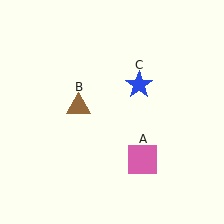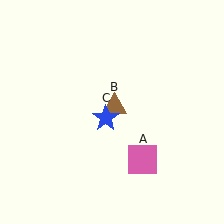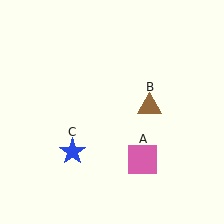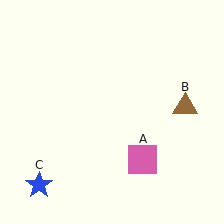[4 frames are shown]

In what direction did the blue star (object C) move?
The blue star (object C) moved down and to the left.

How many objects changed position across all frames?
2 objects changed position: brown triangle (object B), blue star (object C).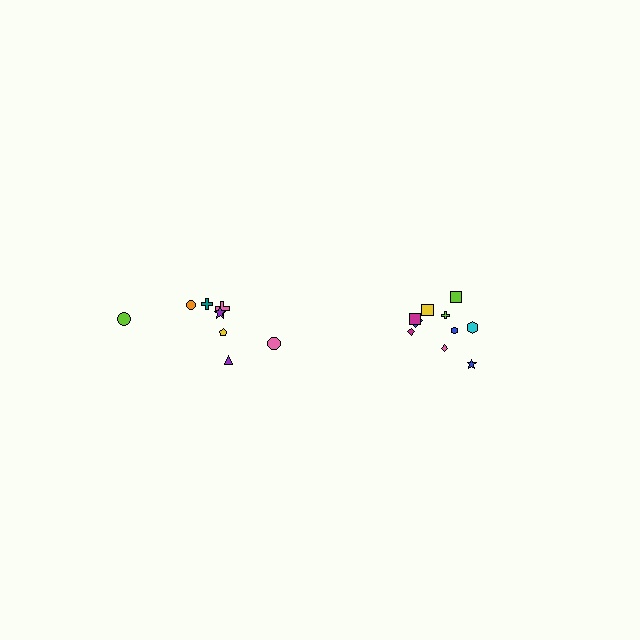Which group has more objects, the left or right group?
The right group.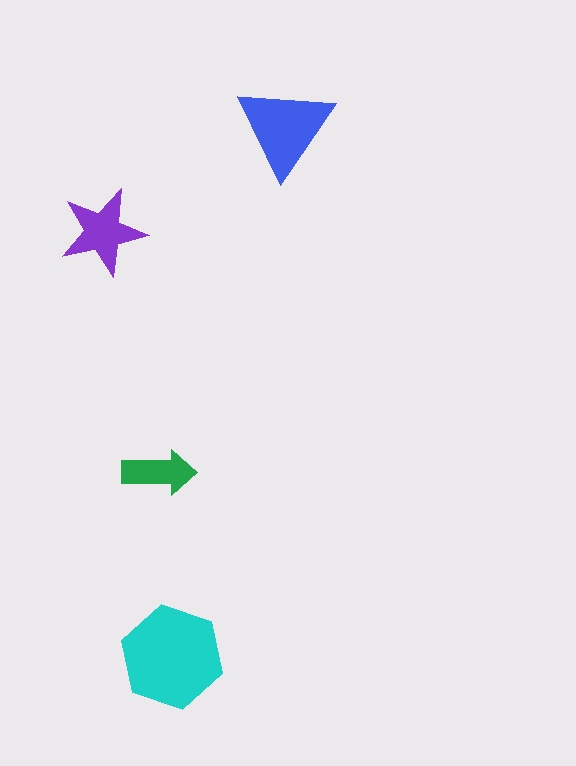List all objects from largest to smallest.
The cyan hexagon, the blue triangle, the purple star, the green arrow.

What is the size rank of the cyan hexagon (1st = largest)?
1st.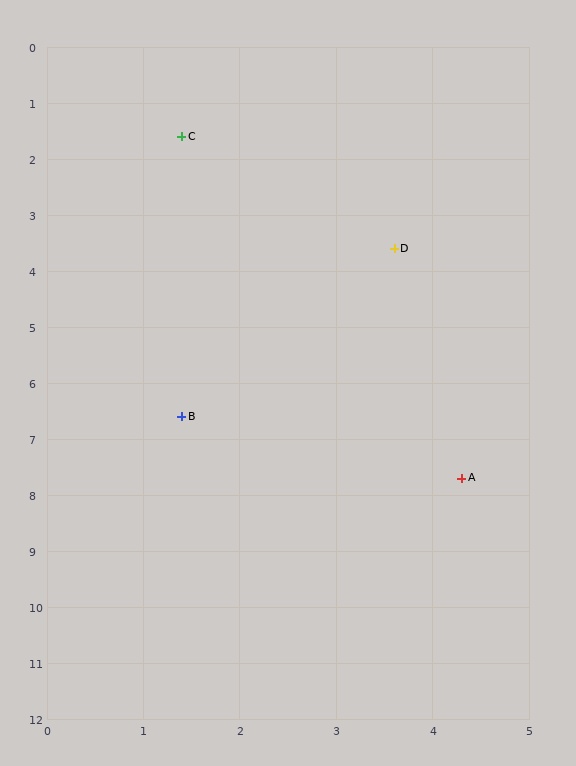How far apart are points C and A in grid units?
Points C and A are about 6.8 grid units apart.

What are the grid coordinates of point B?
Point B is at approximately (1.4, 6.6).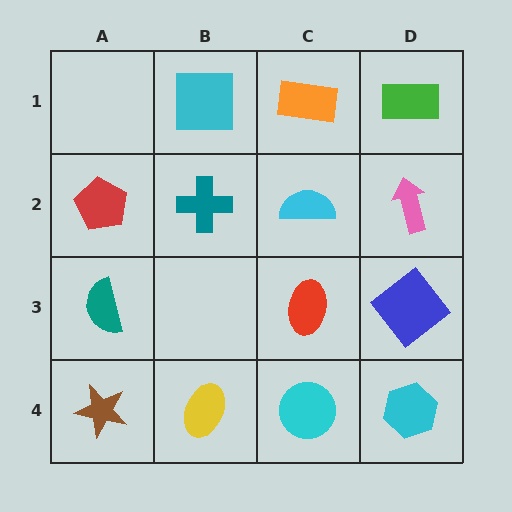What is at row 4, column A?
A brown star.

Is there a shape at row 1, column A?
No, that cell is empty.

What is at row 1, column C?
An orange rectangle.